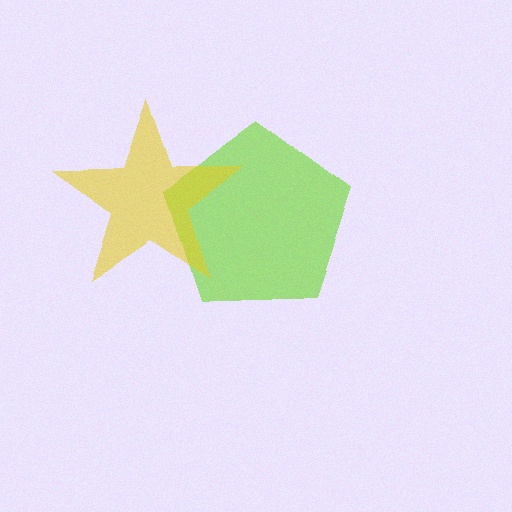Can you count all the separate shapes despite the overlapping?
Yes, there are 2 separate shapes.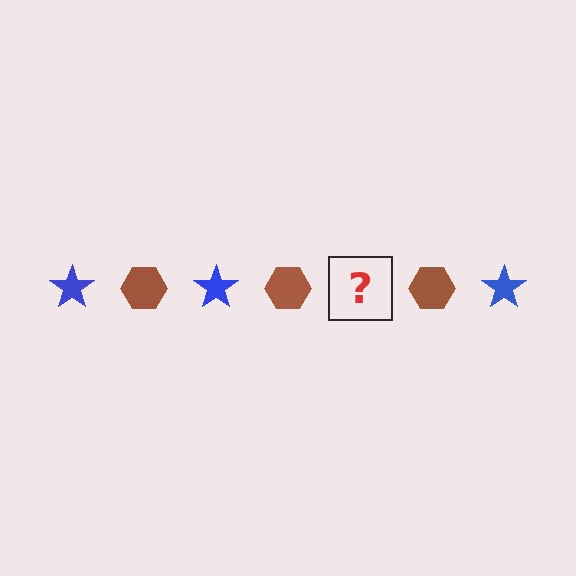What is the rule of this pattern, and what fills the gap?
The rule is that the pattern alternates between blue star and brown hexagon. The gap should be filled with a blue star.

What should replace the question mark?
The question mark should be replaced with a blue star.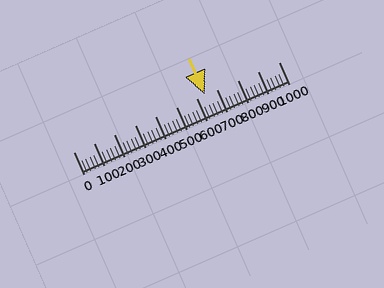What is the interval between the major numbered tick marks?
The major tick marks are spaced 100 units apart.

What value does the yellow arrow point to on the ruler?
The yellow arrow points to approximately 641.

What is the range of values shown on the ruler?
The ruler shows values from 0 to 1000.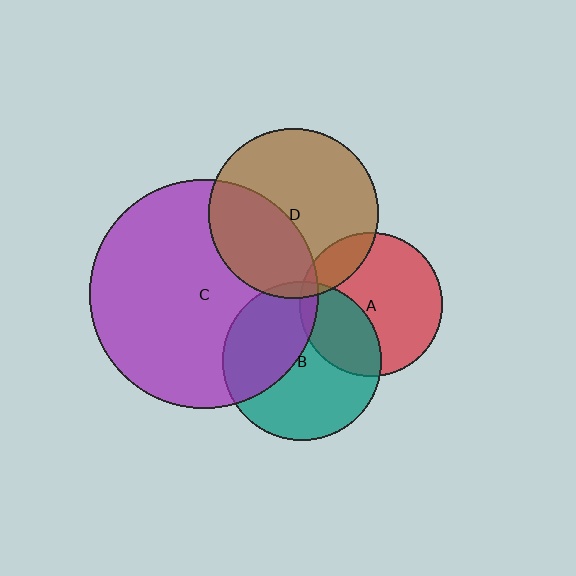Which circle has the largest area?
Circle C (purple).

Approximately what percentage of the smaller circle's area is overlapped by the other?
Approximately 5%.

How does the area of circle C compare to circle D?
Approximately 1.8 times.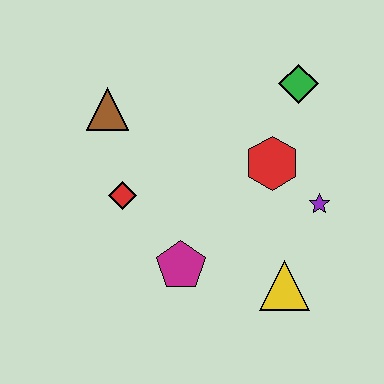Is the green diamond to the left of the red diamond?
No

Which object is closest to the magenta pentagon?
The red diamond is closest to the magenta pentagon.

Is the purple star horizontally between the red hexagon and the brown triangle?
No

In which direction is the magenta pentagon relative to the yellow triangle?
The magenta pentagon is to the left of the yellow triangle.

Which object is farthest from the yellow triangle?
The brown triangle is farthest from the yellow triangle.